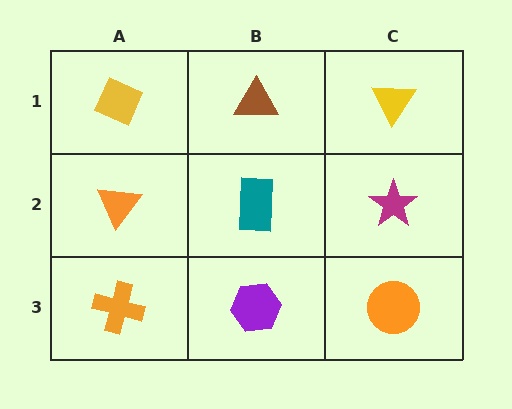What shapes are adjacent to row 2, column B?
A brown triangle (row 1, column B), a purple hexagon (row 3, column B), an orange triangle (row 2, column A), a magenta star (row 2, column C).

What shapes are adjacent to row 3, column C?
A magenta star (row 2, column C), a purple hexagon (row 3, column B).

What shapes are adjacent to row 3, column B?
A teal rectangle (row 2, column B), an orange cross (row 3, column A), an orange circle (row 3, column C).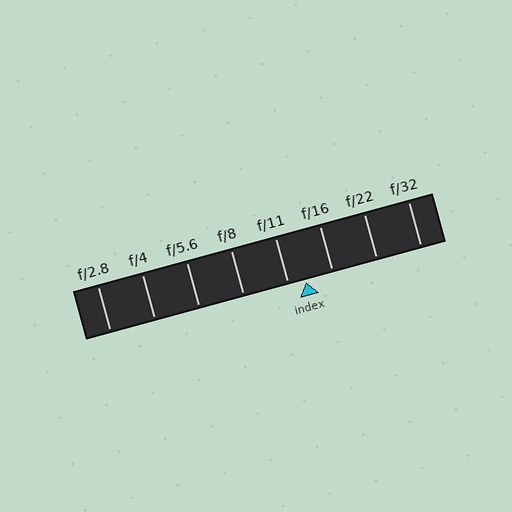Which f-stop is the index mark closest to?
The index mark is closest to f/11.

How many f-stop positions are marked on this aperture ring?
There are 8 f-stop positions marked.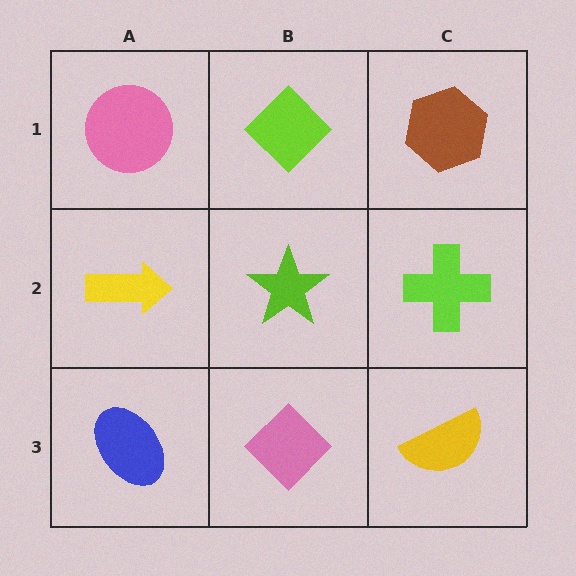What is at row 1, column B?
A lime diamond.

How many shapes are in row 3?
3 shapes.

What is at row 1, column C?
A brown hexagon.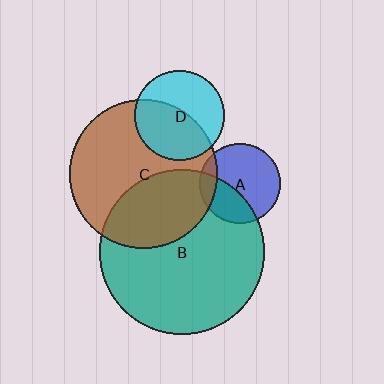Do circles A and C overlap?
Yes.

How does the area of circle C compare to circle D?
Approximately 2.7 times.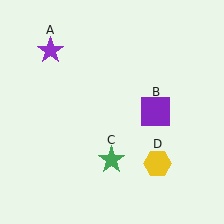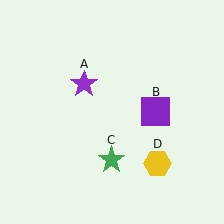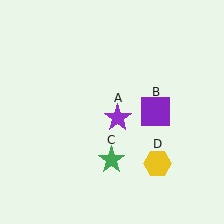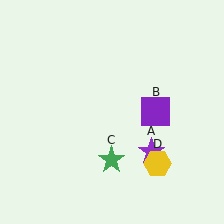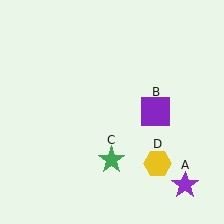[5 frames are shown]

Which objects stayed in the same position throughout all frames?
Purple square (object B) and green star (object C) and yellow hexagon (object D) remained stationary.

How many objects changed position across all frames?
1 object changed position: purple star (object A).